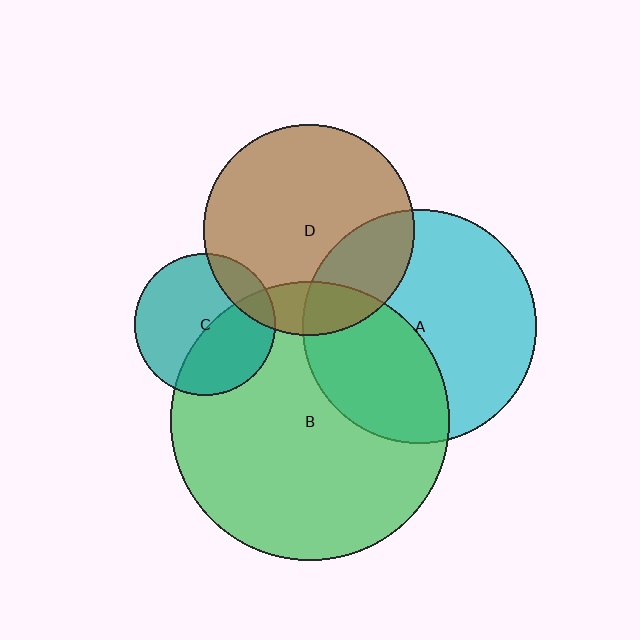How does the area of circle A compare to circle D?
Approximately 1.2 times.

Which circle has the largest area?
Circle B (green).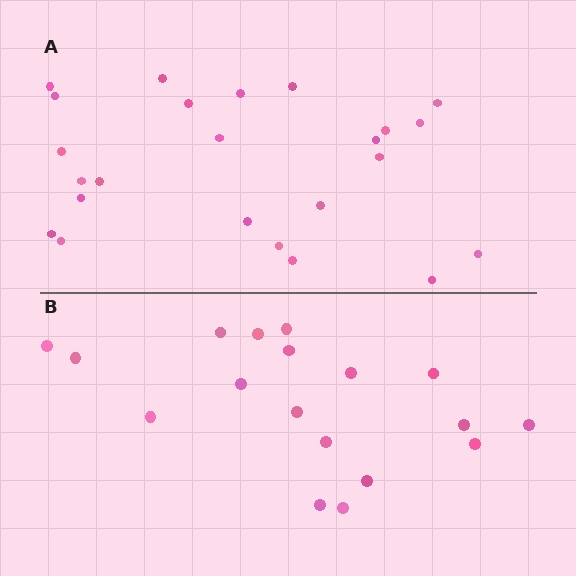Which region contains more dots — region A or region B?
Region A (the top region) has more dots.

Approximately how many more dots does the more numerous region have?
Region A has about 6 more dots than region B.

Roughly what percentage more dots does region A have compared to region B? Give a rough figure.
About 35% more.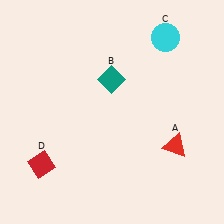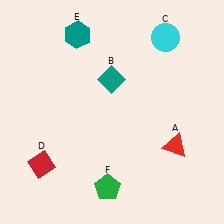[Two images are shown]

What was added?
A teal hexagon (E), a green pentagon (F) were added in Image 2.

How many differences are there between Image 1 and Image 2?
There are 2 differences between the two images.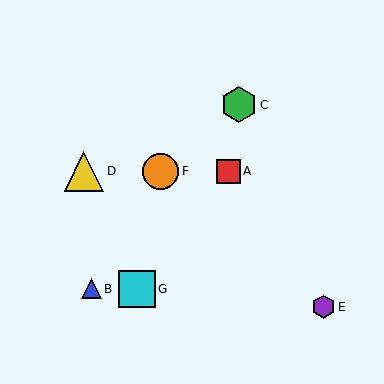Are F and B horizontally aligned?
No, F is at y≈171 and B is at y≈289.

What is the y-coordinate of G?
Object G is at y≈289.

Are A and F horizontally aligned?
Yes, both are at y≈171.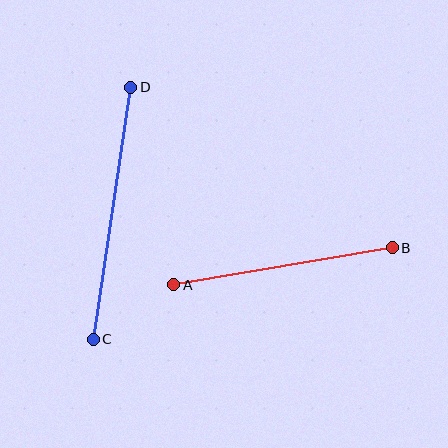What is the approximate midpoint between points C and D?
The midpoint is at approximately (112, 213) pixels.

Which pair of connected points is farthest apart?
Points C and D are farthest apart.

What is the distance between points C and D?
The distance is approximately 255 pixels.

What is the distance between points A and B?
The distance is approximately 222 pixels.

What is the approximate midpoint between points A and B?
The midpoint is at approximately (283, 266) pixels.